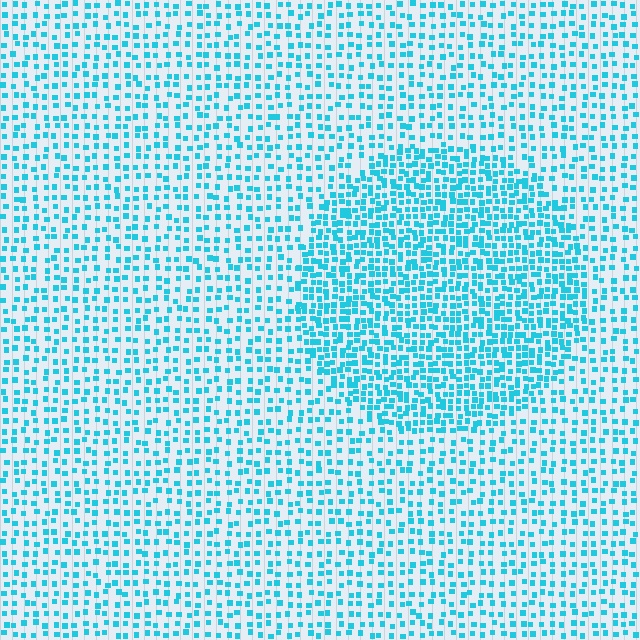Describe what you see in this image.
The image contains small cyan elements arranged at two different densities. A circle-shaped region is visible where the elements are more densely packed than the surrounding area.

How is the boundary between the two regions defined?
The boundary is defined by a change in element density (approximately 1.9x ratio). All elements are the same color, size, and shape.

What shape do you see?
I see a circle.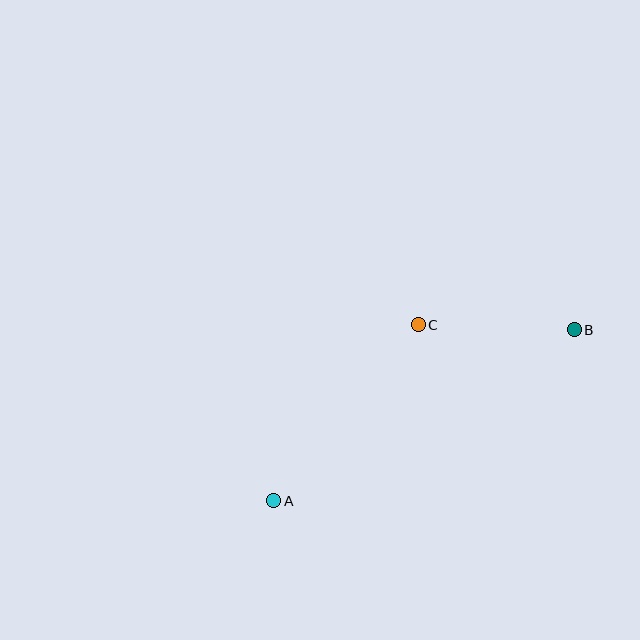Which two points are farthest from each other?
Points A and B are farthest from each other.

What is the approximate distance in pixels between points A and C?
The distance between A and C is approximately 228 pixels.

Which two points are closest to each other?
Points B and C are closest to each other.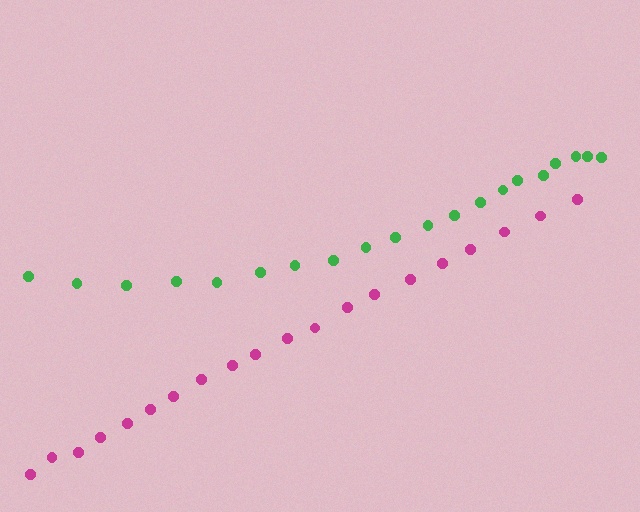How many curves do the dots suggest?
There are 2 distinct paths.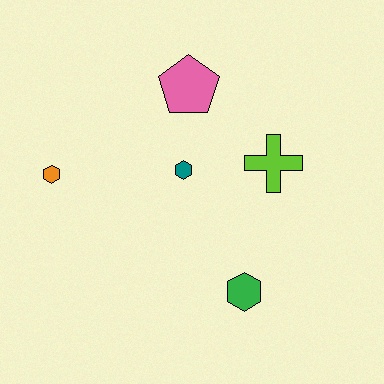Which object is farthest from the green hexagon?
The orange hexagon is farthest from the green hexagon.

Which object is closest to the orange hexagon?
The teal hexagon is closest to the orange hexagon.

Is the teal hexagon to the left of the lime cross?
Yes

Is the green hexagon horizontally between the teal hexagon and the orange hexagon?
No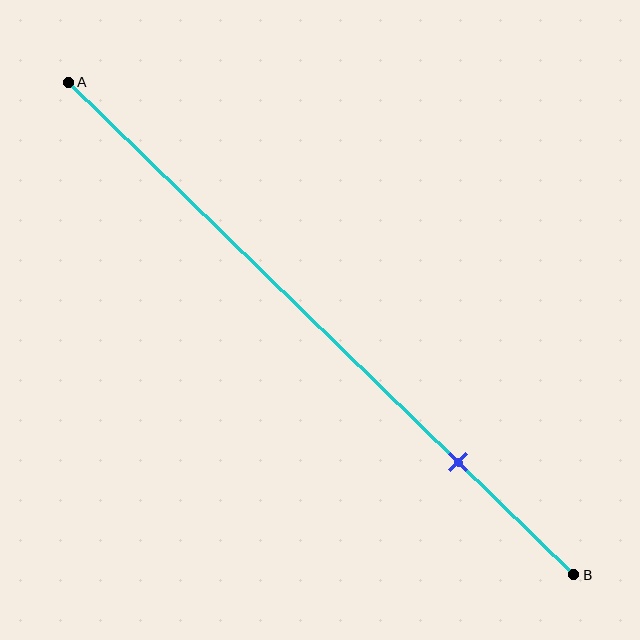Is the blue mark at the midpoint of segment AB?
No, the mark is at about 75% from A, not at the 50% midpoint.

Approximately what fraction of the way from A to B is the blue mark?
The blue mark is approximately 75% of the way from A to B.